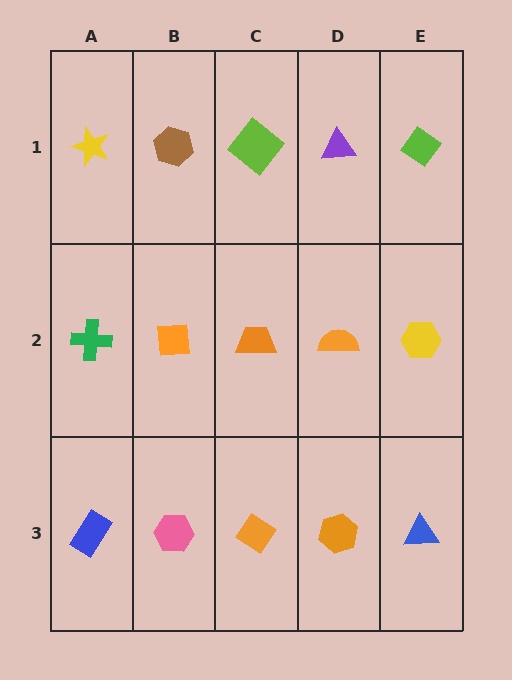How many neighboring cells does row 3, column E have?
2.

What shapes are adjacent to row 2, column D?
A purple triangle (row 1, column D), an orange hexagon (row 3, column D), an orange trapezoid (row 2, column C), a yellow hexagon (row 2, column E).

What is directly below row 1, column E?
A yellow hexagon.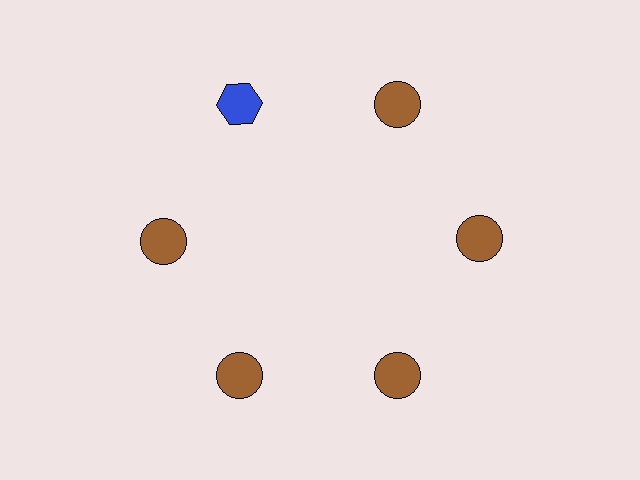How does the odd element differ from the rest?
It differs in both color (blue instead of brown) and shape (hexagon instead of circle).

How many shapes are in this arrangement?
There are 6 shapes arranged in a ring pattern.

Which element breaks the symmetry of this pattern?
The blue hexagon at roughly the 11 o'clock position breaks the symmetry. All other shapes are brown circles.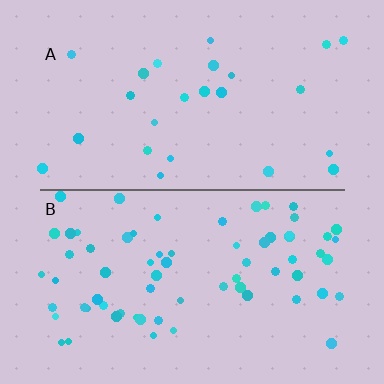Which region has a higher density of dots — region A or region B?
B (the bottom).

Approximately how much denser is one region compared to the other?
Approximately 2.8× — region B over region A.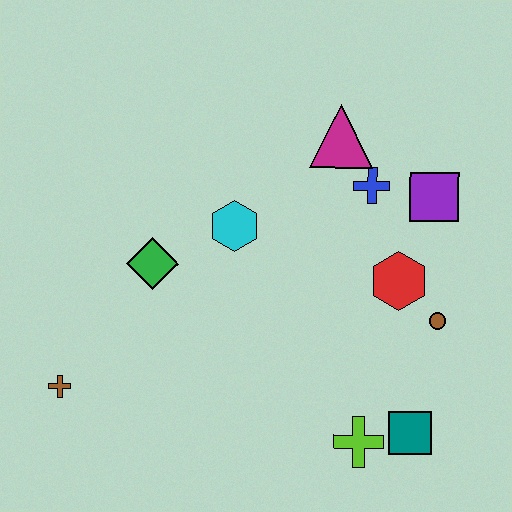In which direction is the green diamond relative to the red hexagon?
The green diamond is to the left of the red hexagon.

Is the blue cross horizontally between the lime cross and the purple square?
Yes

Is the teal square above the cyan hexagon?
No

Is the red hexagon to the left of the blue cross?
No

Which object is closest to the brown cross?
The green diamond is closest to the brown cross.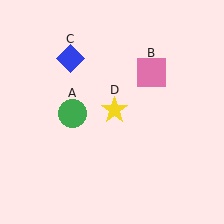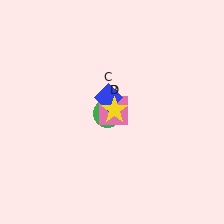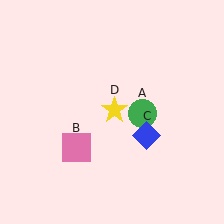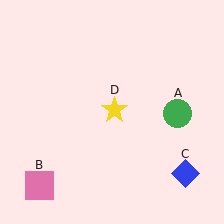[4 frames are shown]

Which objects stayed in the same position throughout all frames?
Yellow star (object D) remained stationary.